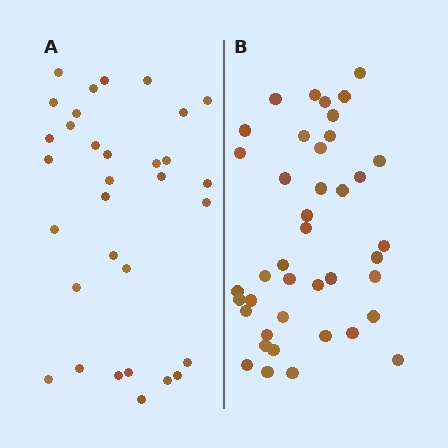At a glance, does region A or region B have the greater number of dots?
Region B (the right region) has more dots.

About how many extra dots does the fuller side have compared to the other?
Region B has roughly 8 or so more dots than region A.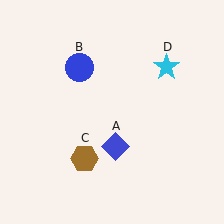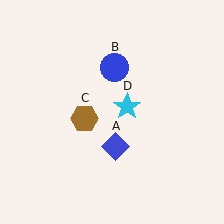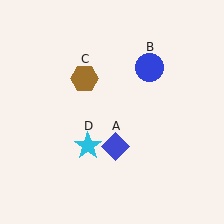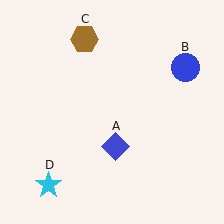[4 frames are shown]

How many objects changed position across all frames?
3 objects changed position: blue circle (object B), brown hexagon (object C), cyan star (object D).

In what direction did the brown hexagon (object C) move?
The brown hexagon (object C) moved up.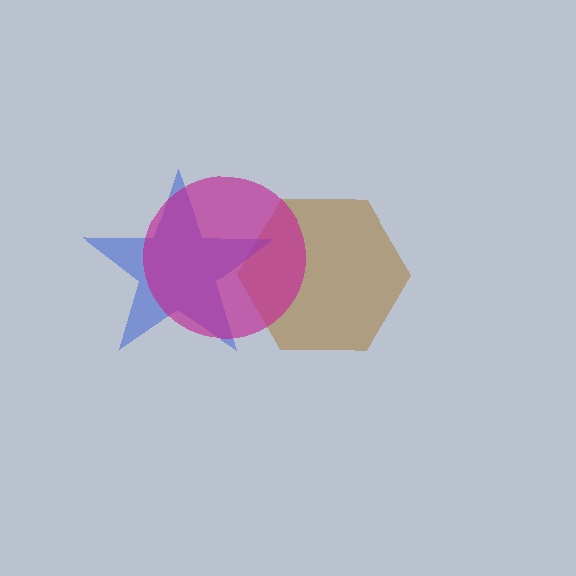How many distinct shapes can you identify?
There are 3 distinct shapes: a brown hexagon, a blue star, a magenta circle.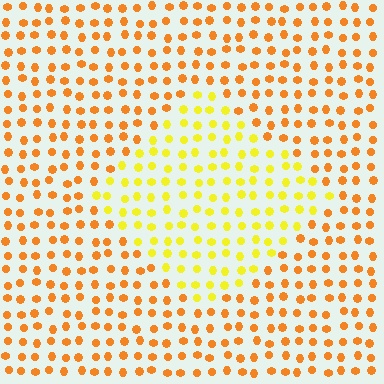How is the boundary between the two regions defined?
The boundary is defined purely by a slight shift in hue (about 32 degrees). Spacing, size, and orientation are identical on both sides.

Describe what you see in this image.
The image is filled with small orange elements in a uniform arrangement. A diamond-shaped region is visible where the elements are tinted to a slightly different hue, forming a subtle color boundary.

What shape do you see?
I see a diamond.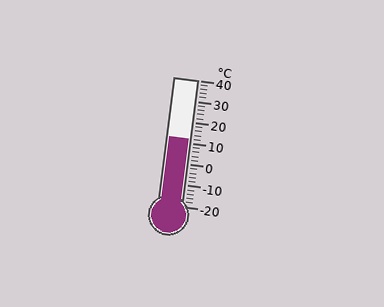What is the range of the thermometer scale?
The thermometer scale ranges from -20°C to 40°C.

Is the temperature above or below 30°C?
The temperature is below 30°C.